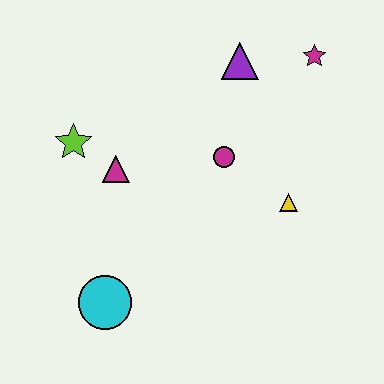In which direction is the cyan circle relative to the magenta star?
The cyan circle is below the magenta star.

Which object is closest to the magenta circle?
The yellow triangle is closest to the magenta circle.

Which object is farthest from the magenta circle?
The cyan circle is farthest from the magenta circle.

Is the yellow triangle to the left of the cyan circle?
No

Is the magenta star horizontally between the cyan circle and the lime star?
No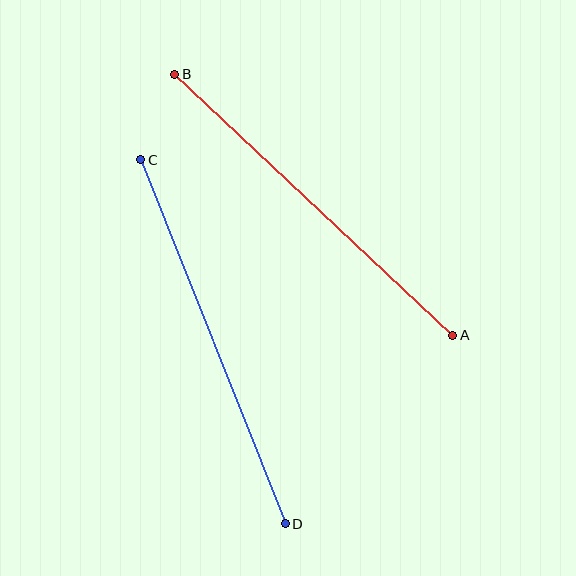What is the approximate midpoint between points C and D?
The midpoint is at approximately (213, 342) pixels.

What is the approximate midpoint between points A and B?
The midpoint is at approximately (314, 205) pixels.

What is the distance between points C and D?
The distance is approximately 391 pixels.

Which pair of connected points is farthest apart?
Points C and D are farthest apart.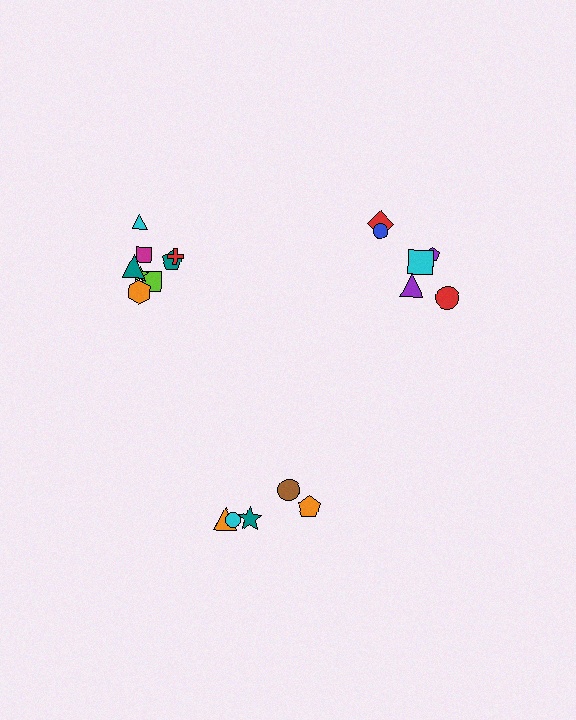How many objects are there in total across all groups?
There are 19 objects.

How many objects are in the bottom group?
There are 5 objects.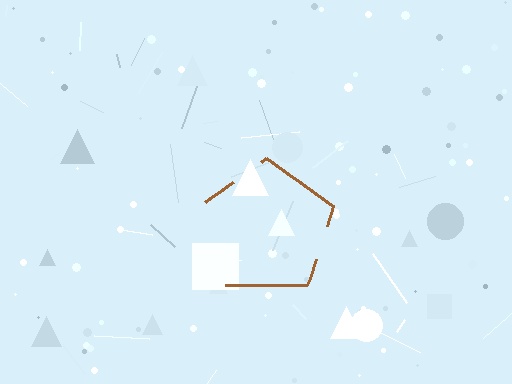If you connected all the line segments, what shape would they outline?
They would outline a pentagon.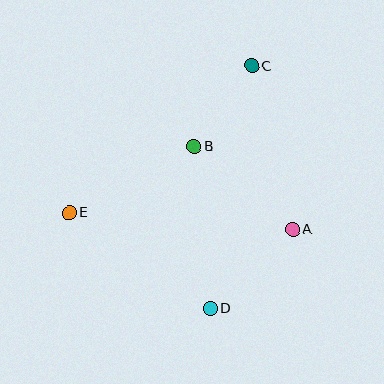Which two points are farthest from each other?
Points C and D are farthest from each other.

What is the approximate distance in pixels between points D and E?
The distance between D and E is approximately 170 pixels.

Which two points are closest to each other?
Points B and C are closest to each other.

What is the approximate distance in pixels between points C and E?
The distance between C and E is approximately 234 pixels.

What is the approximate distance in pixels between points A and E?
The distance between A and E is approximately 224 pixels.